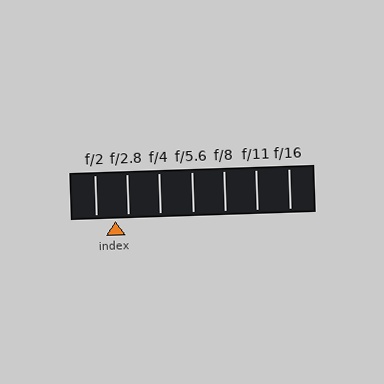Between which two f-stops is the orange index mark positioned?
The index mark is between f/2 and f/2.8.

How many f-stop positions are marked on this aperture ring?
There are 7 f-stop positions marked.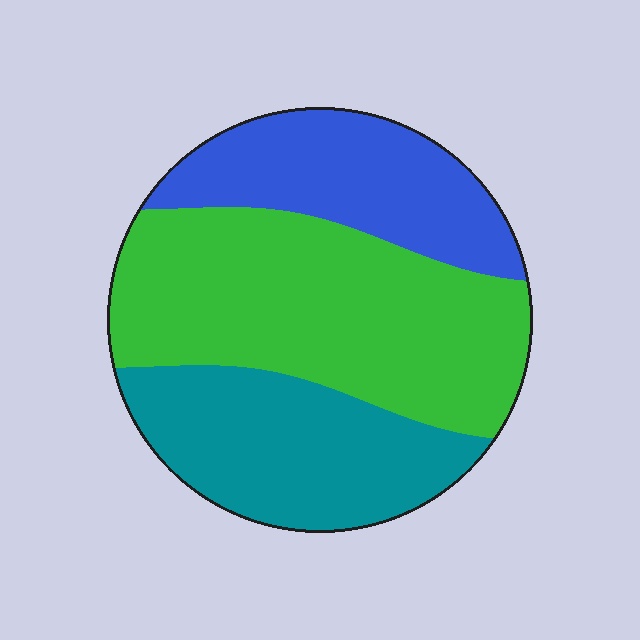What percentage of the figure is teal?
Teal covers around 30% of the figure.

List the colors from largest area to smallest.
From largest to smallest: green, teal, blue.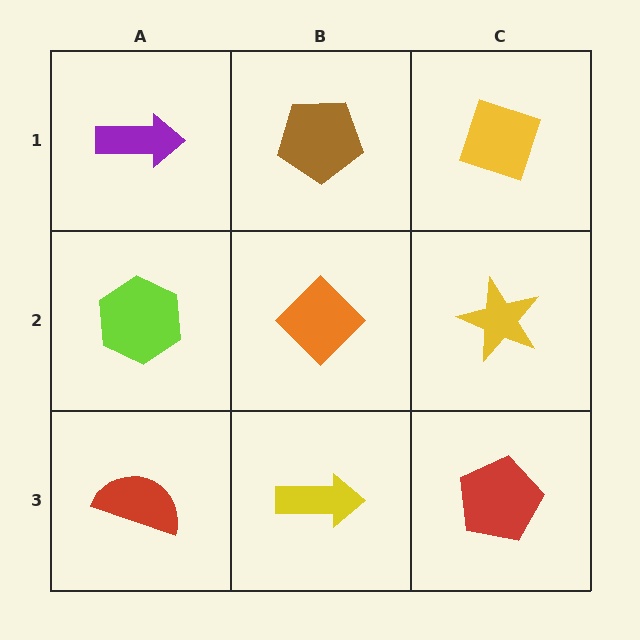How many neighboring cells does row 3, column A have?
2.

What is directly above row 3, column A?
A lime hexagon.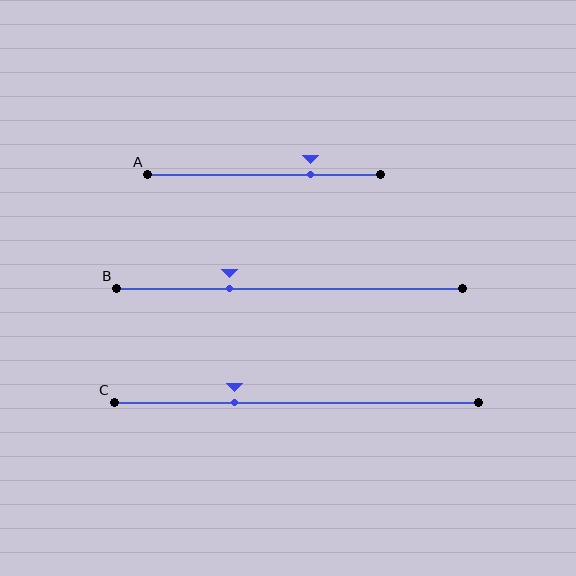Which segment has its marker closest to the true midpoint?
Segment C has its marker closest to the true midpoint.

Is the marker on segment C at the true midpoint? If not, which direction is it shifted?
No, the marker on segment C is shifted to the left by about 17% of the segment length.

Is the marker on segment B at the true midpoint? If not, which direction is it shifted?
No, the marker on segment B is shifted to the left by about 17% of the segment length.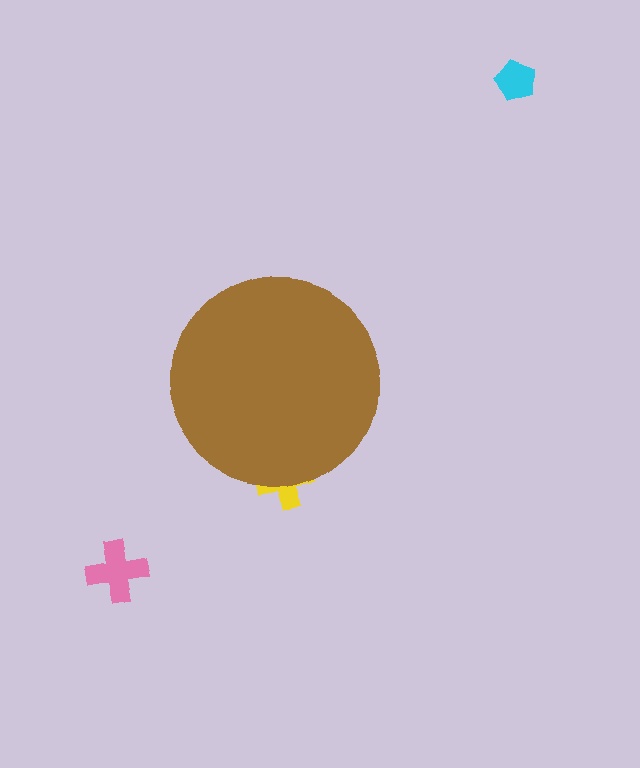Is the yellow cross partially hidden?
Yes, the yellow cross is partially hidden behind the brown circle.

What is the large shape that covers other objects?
A brown circle.